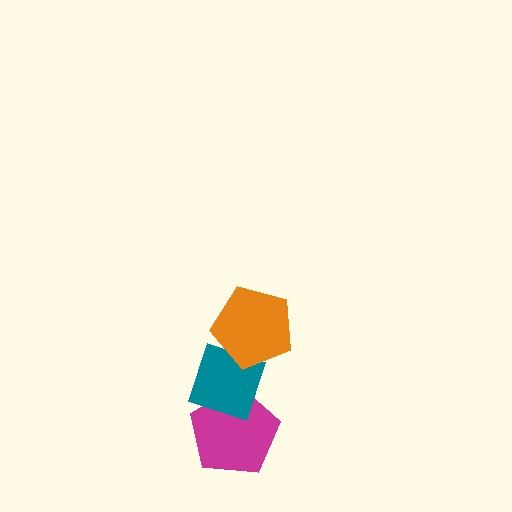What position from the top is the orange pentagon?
The orange pentagon is 1st from the top.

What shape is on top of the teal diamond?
The orange pentagon is on top of the teal diamond.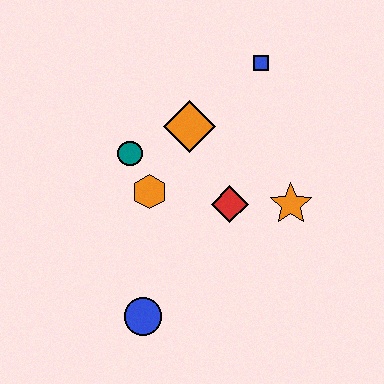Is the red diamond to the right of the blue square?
No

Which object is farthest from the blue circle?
The blue square is farthest from the blue circle.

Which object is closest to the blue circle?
The orange hexagon is closest to the blue circle.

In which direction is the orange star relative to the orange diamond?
The orange star is to the right of the orange diamond.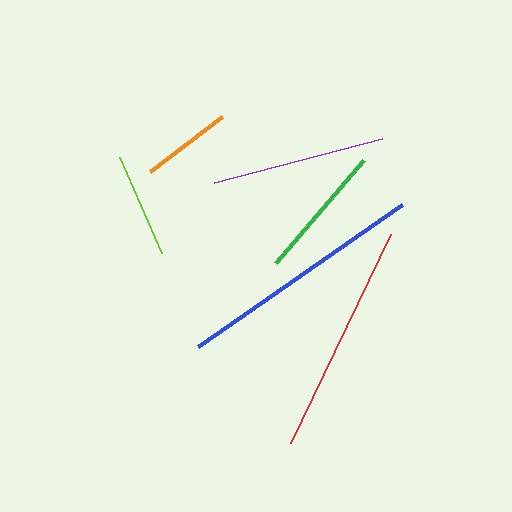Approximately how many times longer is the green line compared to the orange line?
The green line is approximately 1.5 times the length of the orange line.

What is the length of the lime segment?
The lime segment is approximately 105 pixels long.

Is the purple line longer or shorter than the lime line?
The purple line is longer than the lime line.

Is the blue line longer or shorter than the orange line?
The blue line is longer than the orange line.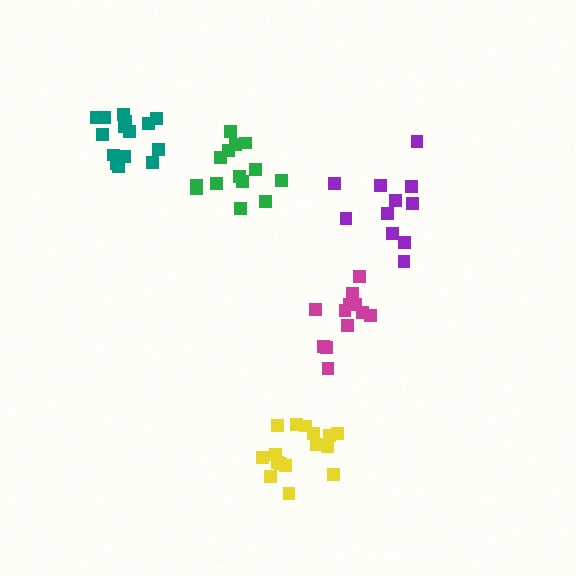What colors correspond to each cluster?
The clusters are colored: magenta, teal, yellow, purple, green.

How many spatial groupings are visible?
There are 5 spatial groupings.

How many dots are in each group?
Group 1: 12 dots, Group 2: 15 dots, Group 3: 16 dots, Group 4: 11 dots, Group 5: 14 dots (68 total).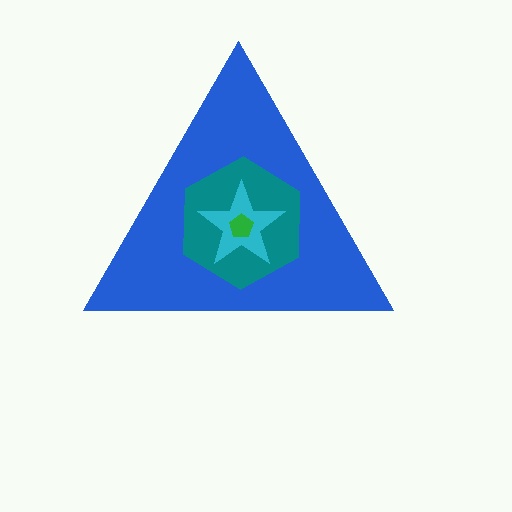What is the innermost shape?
The green pentagon.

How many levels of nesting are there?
4.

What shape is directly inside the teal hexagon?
The cyan star.